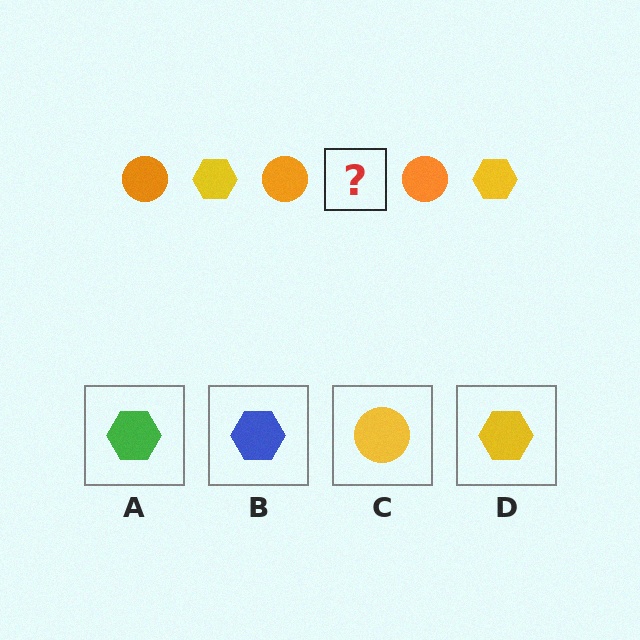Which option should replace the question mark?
Option D.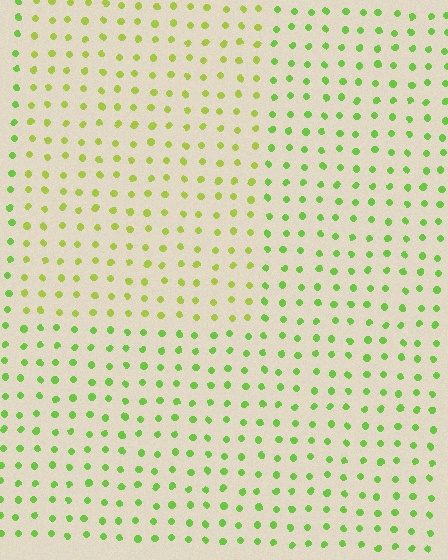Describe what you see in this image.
The image is filled with small lime elements in a uniform arrangement. A rectangle-shaped region is visible where the elements are tinted to a slightly different hue, forming a subtle color boundary.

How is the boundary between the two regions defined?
The boundary is defined purely by a slight shift in hue (about 26 degrees). Spacing, size, and orientation are identical on both sides.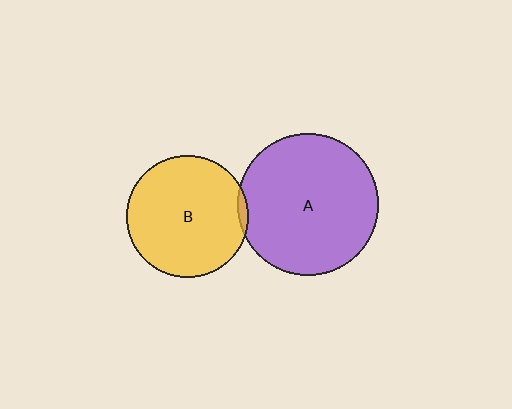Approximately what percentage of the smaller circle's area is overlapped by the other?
Approximately 5%.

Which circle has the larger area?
Circle A (purple).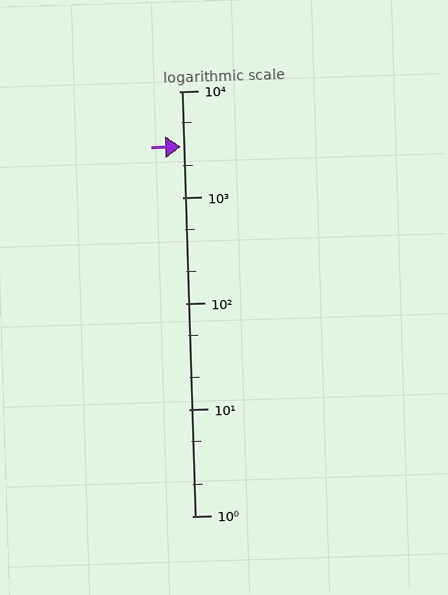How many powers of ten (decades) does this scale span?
The scale spans 4 decades, from 1 to 10000.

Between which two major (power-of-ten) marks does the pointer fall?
The pointer is between 1000 and 10000.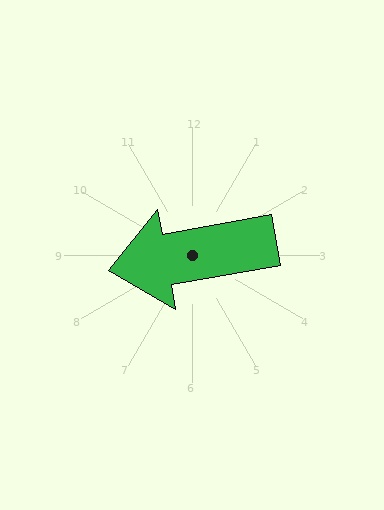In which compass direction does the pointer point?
West.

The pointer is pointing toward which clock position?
Roughly 9 o'clock.